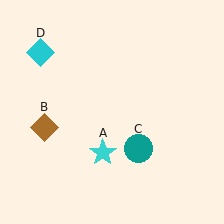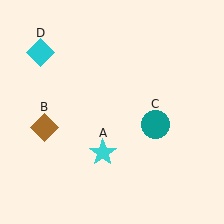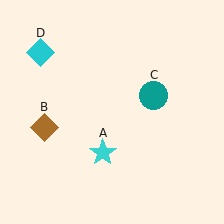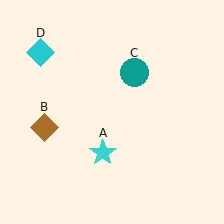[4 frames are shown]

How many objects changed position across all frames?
1 object changed position: teal circle (object C).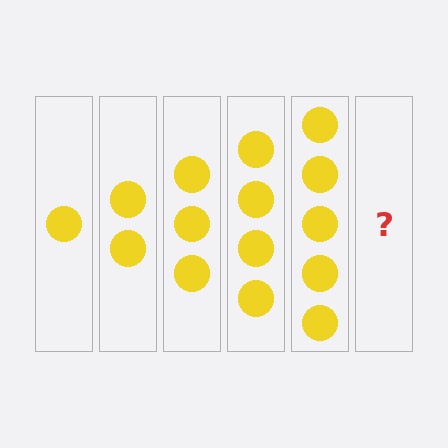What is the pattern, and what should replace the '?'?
The pattern is that each step adds one more circle. The '?' should be 6 circles.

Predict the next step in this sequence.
The next step is 6 circles.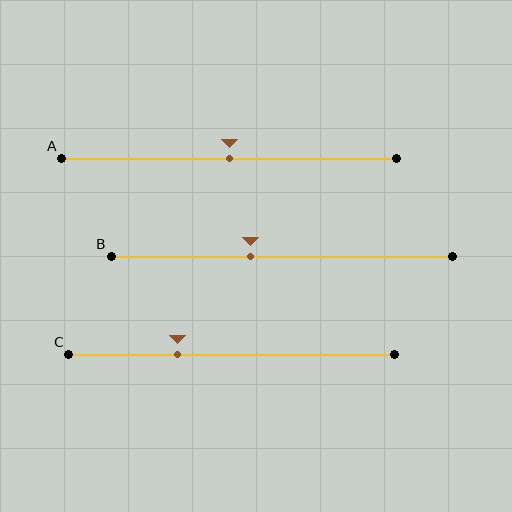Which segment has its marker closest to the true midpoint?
Segment A has its marker closest to the true midpoint.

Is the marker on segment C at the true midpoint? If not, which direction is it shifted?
No, the marker on segment C is shifted to the left by about 17% of the segment length.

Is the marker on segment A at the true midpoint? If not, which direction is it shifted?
Yes, the marker on segment A is at the true midpoint.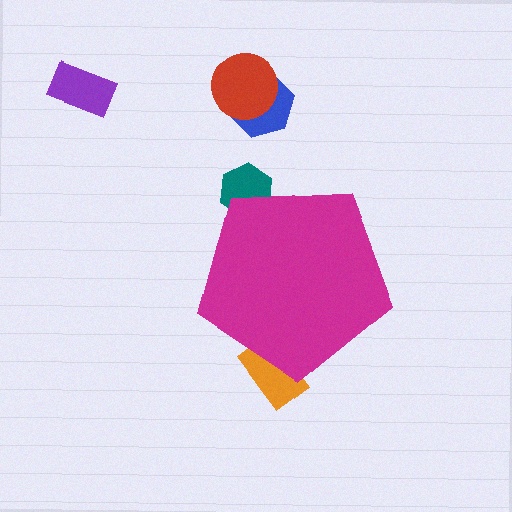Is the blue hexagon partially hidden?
No, the blue hexagon is fully visible.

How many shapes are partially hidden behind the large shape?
2 shapes are partially hidden.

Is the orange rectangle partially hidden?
Yes, the orange rectangle is partially hidden behind the magenta pentagon.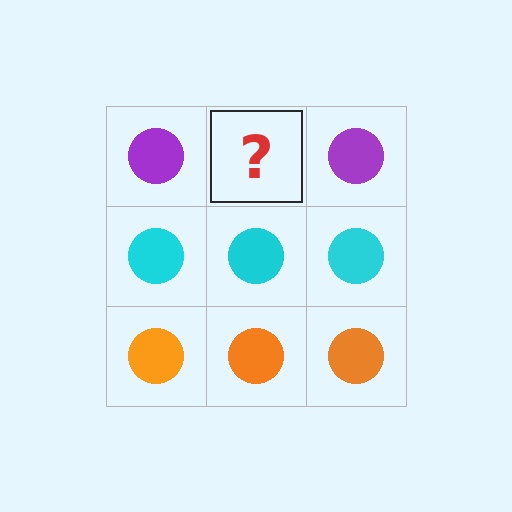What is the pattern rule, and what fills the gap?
The rule is that each row has a consistent color. The gap should be filled with a purple circle.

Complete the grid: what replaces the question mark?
The question mark should be replaced with a purple circle.